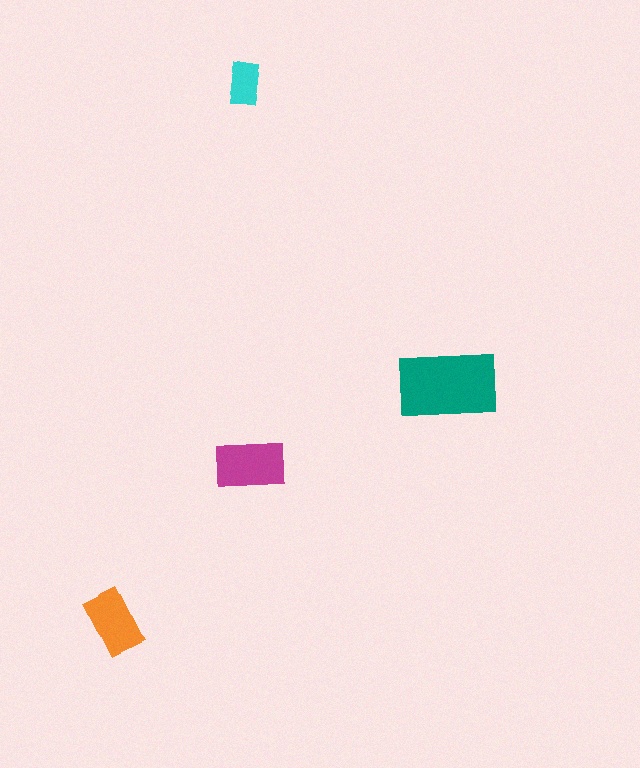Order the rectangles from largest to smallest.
the teal one, the magenta one, the orange one, the cyan one.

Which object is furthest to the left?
The orange rectangle is leftmost.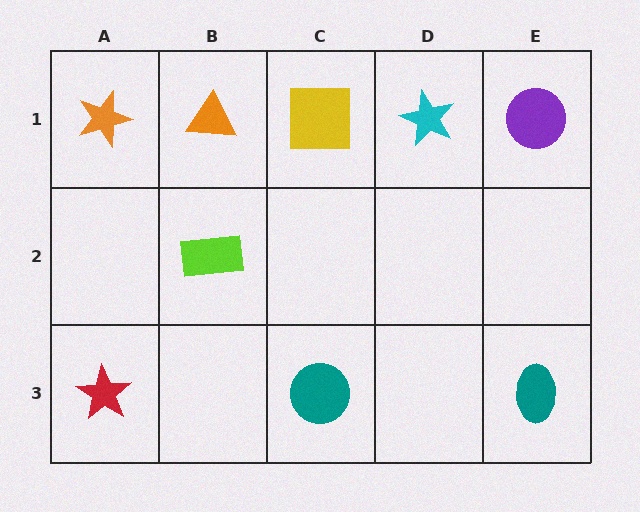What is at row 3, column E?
A teal ellipse.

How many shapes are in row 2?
1 shape.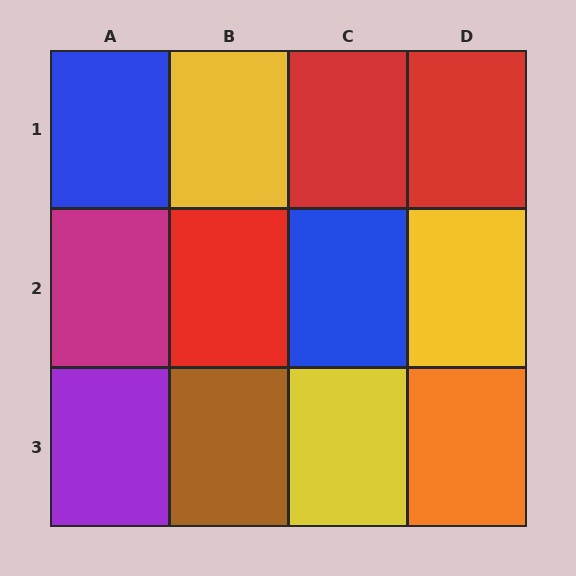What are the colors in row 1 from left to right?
Blue, yellow, red, red.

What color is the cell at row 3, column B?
Brown.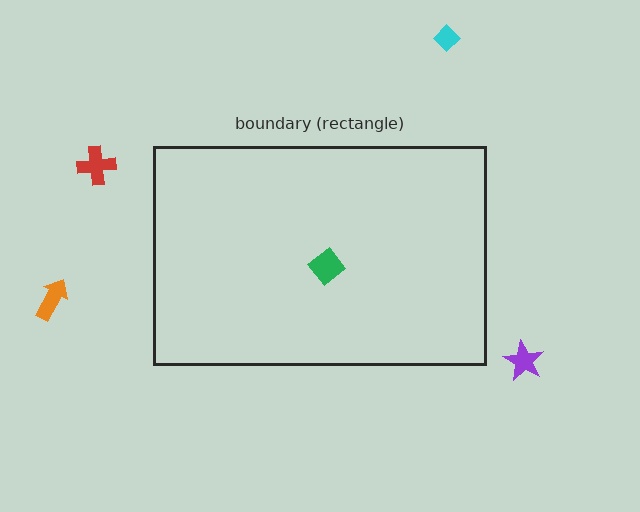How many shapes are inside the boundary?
1 inside, 4 outside.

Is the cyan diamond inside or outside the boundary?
Outside.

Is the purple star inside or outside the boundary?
Outside.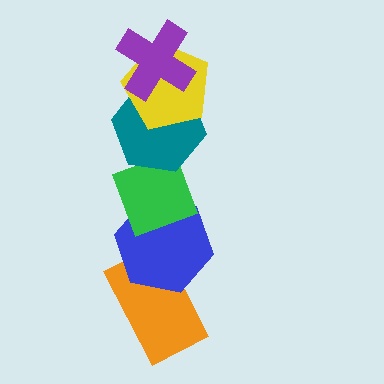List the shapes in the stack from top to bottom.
From top to bottom: the purple cross, the yellow pentagon, the teal hexagon, the green diamond, the blue hexagon, the orange rectangle.